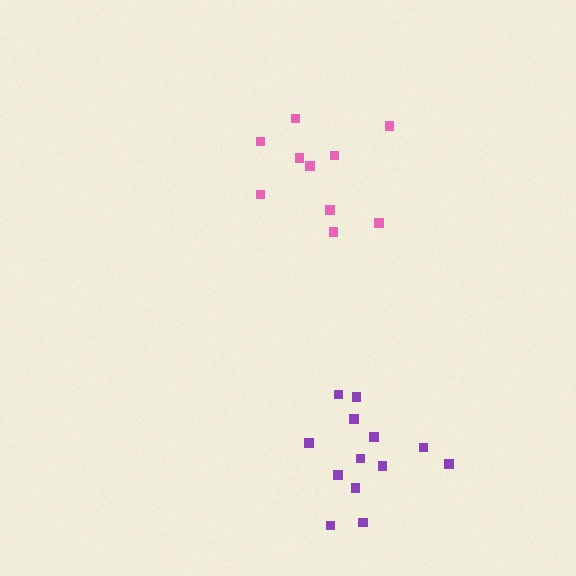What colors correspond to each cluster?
The clusters are colored: purple, pink.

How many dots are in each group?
Group 1: 13 dots, Group 2: 10 dots (23 total).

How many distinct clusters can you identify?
There are 2 distinct clusters.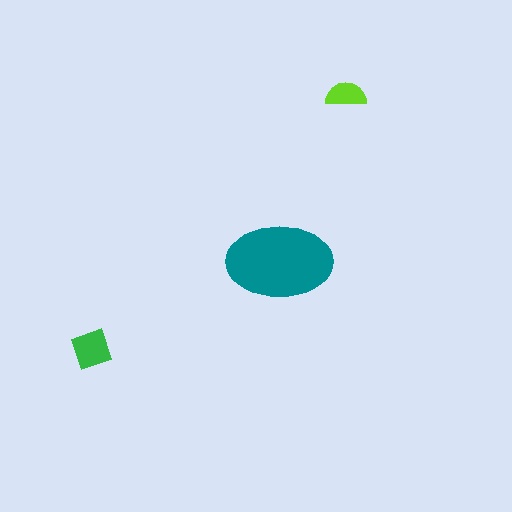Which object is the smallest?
The lime semicircle.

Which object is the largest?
The teal ellipse.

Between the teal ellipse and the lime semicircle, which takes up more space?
The teal ellipse.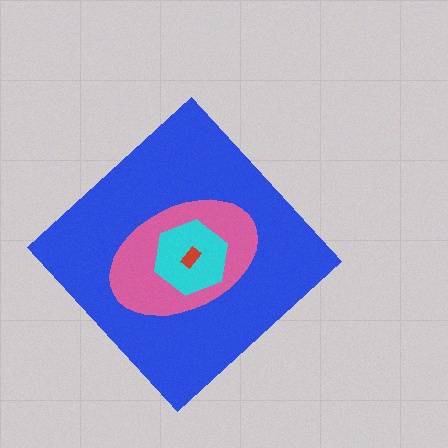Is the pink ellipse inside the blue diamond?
Yes.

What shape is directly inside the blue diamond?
The pink ellipse.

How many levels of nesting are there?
4.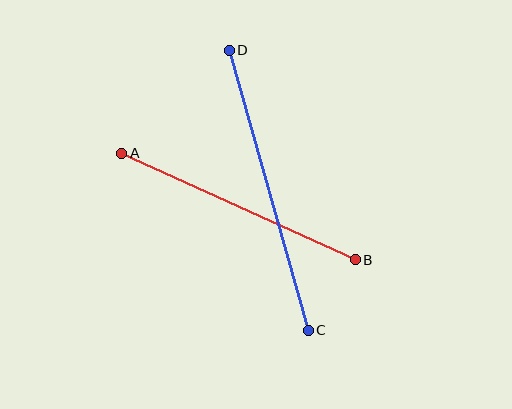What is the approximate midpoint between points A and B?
The midpoint is at approximately (238, 206) pixels.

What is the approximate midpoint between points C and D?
The midpoint is at approximately (269, 190) pixels.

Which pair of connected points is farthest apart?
Points C and D are farthest apart.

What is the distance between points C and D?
The distance is approximately 291 pixels.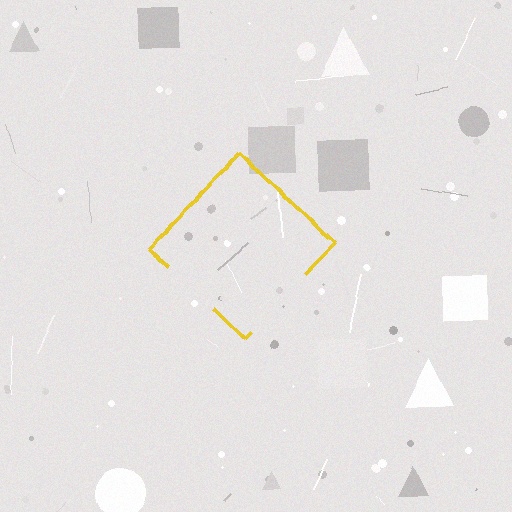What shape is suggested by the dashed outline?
The dashed outline suggests a diamond.